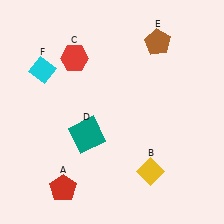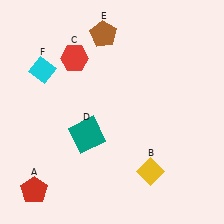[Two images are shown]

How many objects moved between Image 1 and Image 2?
2 objects moved between the two images.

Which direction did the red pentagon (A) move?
The red pentagon (A) moved left.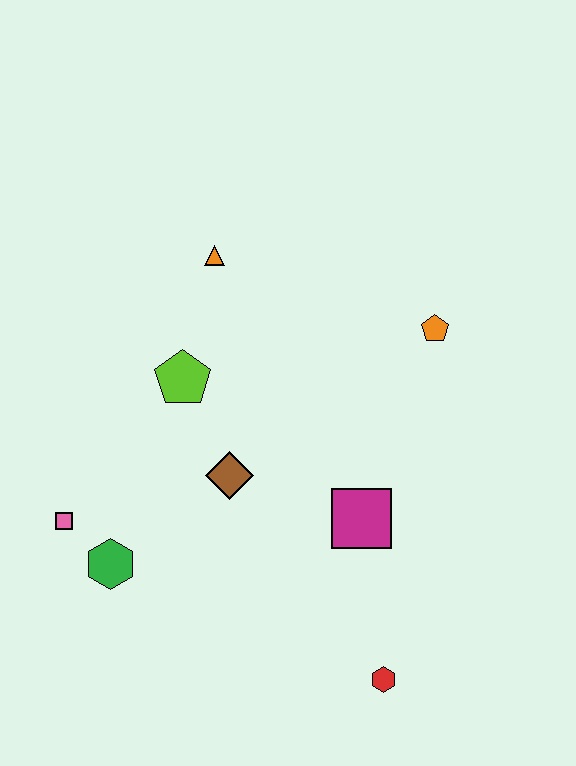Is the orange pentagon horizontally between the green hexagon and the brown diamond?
No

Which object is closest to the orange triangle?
The lime pentagon is closest to the orange triangle.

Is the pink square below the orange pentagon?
Yes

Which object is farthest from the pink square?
The orange pentagon is farthest from the pink square.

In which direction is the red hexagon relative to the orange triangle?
The red hexagon is below the orange triangle.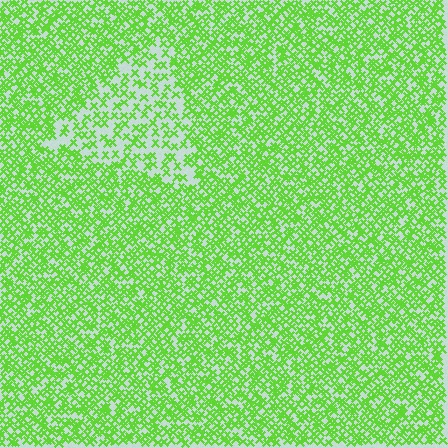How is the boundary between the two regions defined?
The boundary is defined by a change in element density (approximately 2.0x ratio). All elements are the same color, size, and shape.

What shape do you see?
I see a triangle.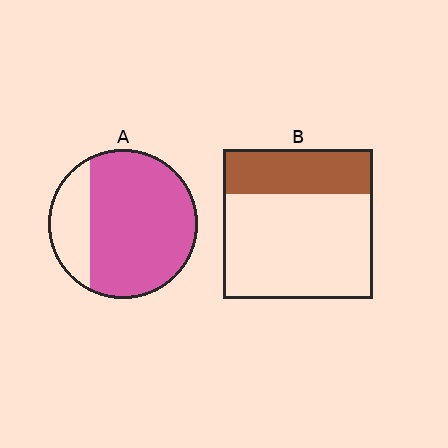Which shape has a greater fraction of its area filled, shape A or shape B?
Shape A.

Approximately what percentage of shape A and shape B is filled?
A is approximately 75% and B is approximately 30%.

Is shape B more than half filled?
No.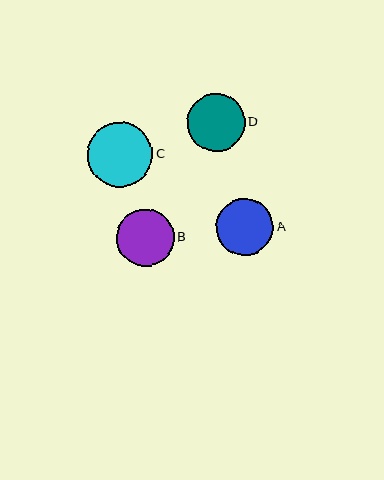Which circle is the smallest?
Circle A is the smallest with a size of approximately 57 pixels.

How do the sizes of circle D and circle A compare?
Circle D and circle A are approximately the same size.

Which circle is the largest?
Circle C is the largest with a size of approximately 65 pixels.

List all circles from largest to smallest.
From largest to smallest: C, D, B, A.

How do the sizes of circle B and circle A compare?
Circle B and circle A are approximately the same size.